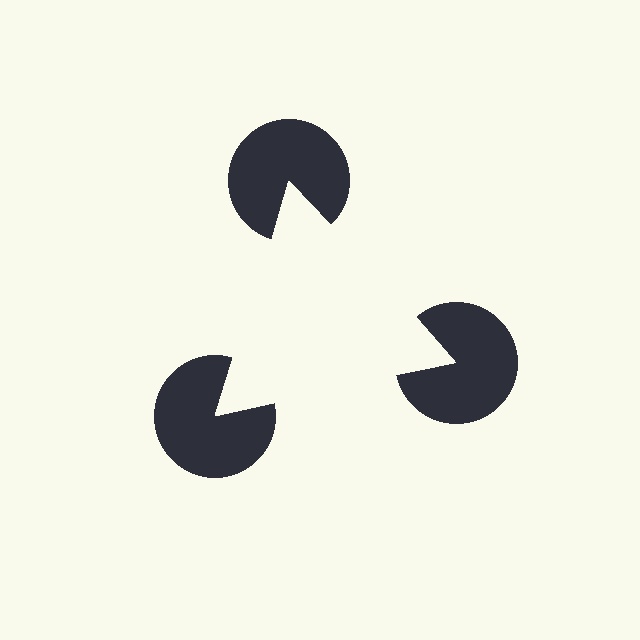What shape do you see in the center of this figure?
An illusory triangle — its edges are inferred from the aligned wedge cuts in the pac-man discs, not physically drawn.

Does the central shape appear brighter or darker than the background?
It typically appears slightly brighter than the background, even though no actual brightness change is drawn.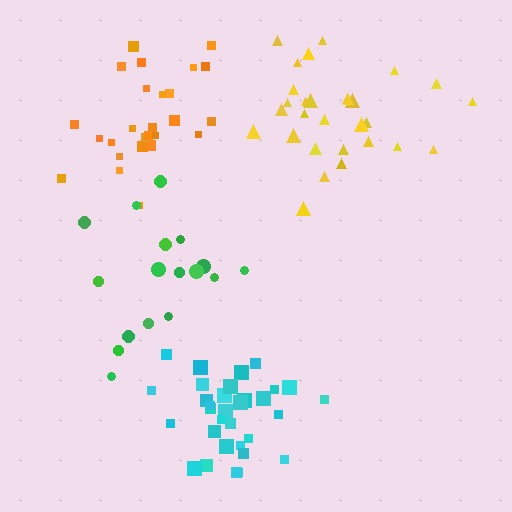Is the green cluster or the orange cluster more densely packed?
Orange.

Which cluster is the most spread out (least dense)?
Green.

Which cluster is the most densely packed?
Cyan.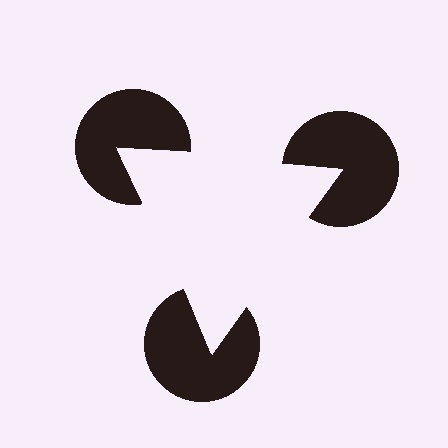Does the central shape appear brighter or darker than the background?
It typically appears slightly brighter than the background, even though no actual brightness change is drawn.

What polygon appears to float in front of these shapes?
An illusory triangle — its edges are inferred from the aligned wedge cuts in the pac-man discs, not physically drawn.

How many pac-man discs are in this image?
There are 3 — one at each vertex of the illusory triangle.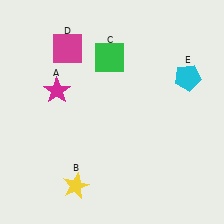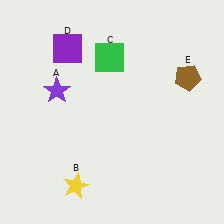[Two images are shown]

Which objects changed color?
A changed from magenta to purple. D changed from magenta to purple. E changed from cyan to brown.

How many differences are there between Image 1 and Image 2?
There are 3 differences between the two images.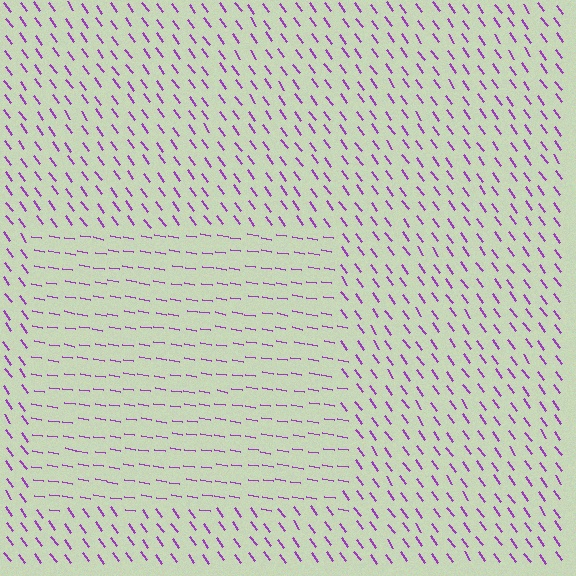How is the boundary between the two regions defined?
The boundary is defined purely by a change in line orientation (approximately 45 degrees difference). All lines are the same color and thickness.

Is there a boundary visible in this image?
Yes, there is a texture boundary formed by a change in line orientation.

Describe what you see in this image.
The image is filled with small purple line segments. A rectangle region in the image has lines oriented differently from the surrounding lines, creating a visible texture boundary.